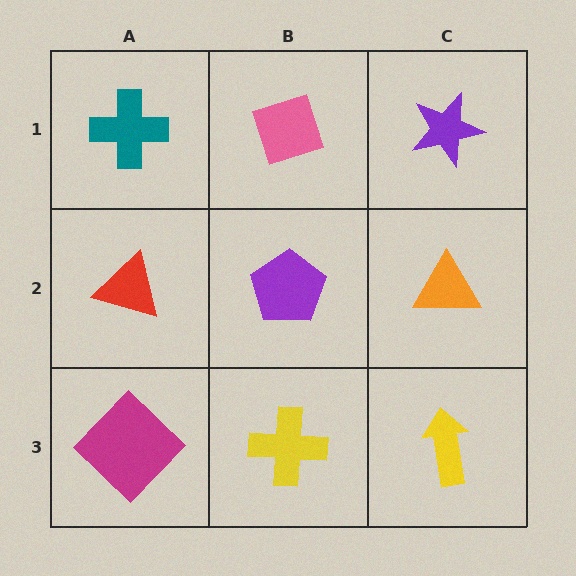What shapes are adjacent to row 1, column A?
A red triangle (row 2, column A), a pink diamond (row 1, column B).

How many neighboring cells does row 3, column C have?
2.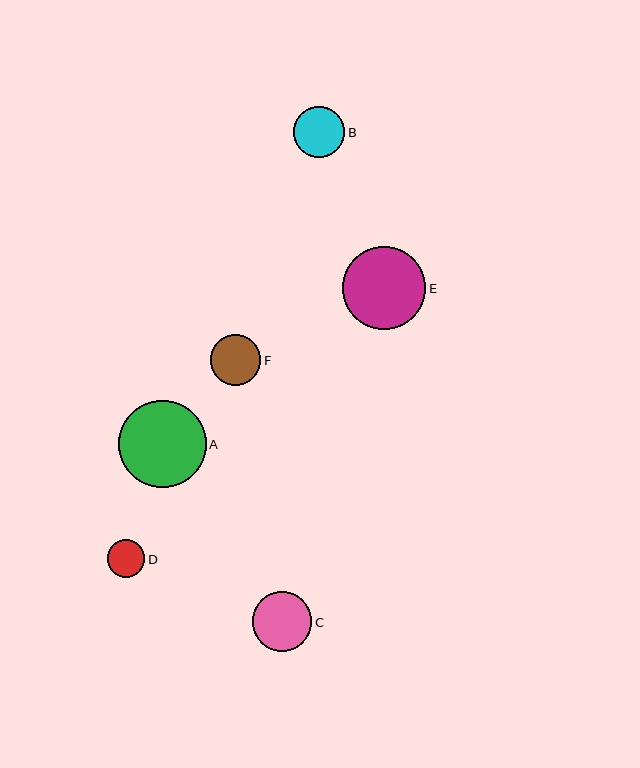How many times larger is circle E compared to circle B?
Circle E is approximately 1.6 times the size of circle B.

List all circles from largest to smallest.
From largest to smallest: A, E, C, B, F, D.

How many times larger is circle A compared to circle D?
Circle A is approximately 2.3 times the size of circle D.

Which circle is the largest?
Circle A is the largest with a size of approximately 87 pixels.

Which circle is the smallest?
Circle D is the smallest with a size of approximately 37 pixels.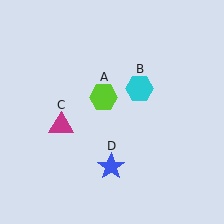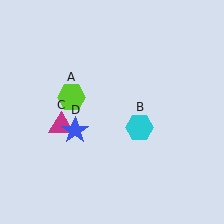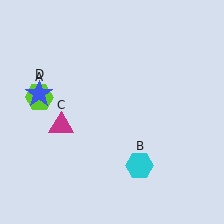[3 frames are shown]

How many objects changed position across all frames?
3 objects changed position: lime hexagon (object A), cyan hexagon (object B), blue star (object D).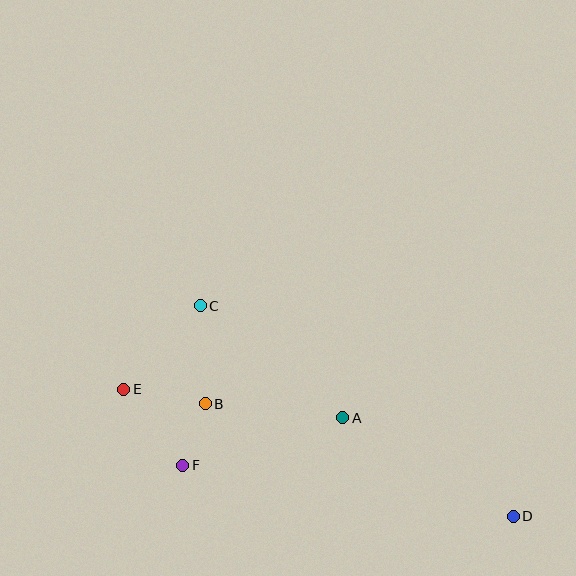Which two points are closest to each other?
Points B and F are closest to each other.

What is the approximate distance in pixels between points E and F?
The distance between E and F is approximately 96 pixels.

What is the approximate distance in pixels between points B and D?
The distance between B and D is approximately 328 pixels.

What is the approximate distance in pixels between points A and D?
The distance between A and D is approximately 197 pixels.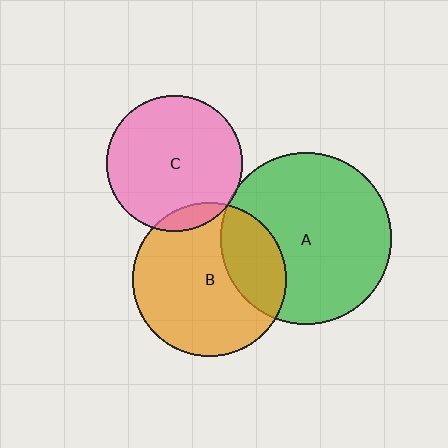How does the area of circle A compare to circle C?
Approximately 1.6 times.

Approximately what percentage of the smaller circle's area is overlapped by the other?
Approximately 5%.